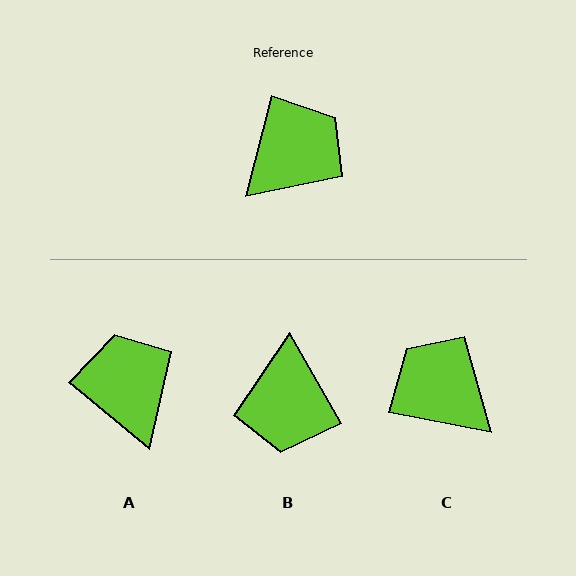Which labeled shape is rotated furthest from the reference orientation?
B, about 135 degrees away.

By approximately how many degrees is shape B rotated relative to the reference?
Approximately 135 degrees clockwise.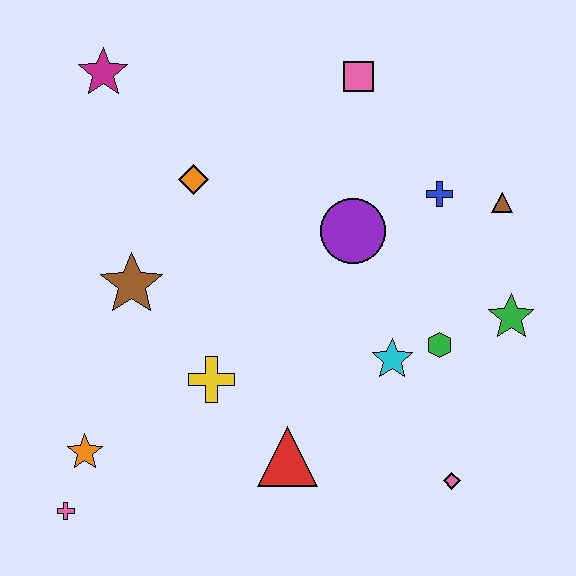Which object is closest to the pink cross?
The orange star is closest to the pink cross.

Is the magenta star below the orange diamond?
No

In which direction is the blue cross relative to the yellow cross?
The blue cross is to the right of the yellow cross.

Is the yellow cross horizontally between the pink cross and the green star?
Yes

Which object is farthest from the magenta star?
The pink diamond is farthest from the magenta star.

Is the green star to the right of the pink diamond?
Yes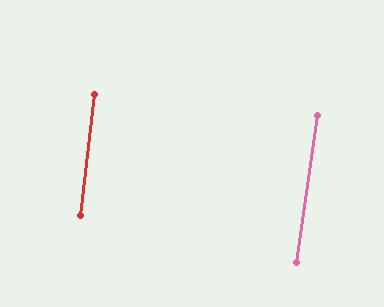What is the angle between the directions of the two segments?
Approximately 1 degree.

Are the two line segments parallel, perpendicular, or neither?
Parallel — their directions differ by only 1.5°.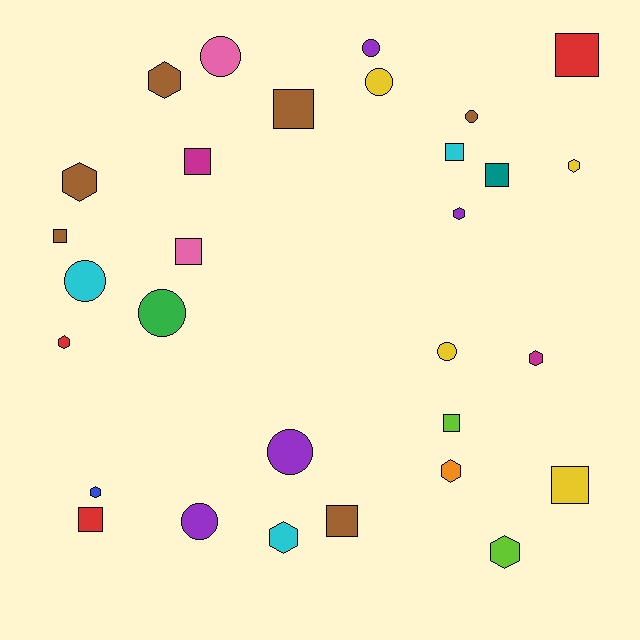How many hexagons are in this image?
There are 10 hexagons.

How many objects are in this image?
There are 30 objects.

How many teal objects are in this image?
There is 1 teal object.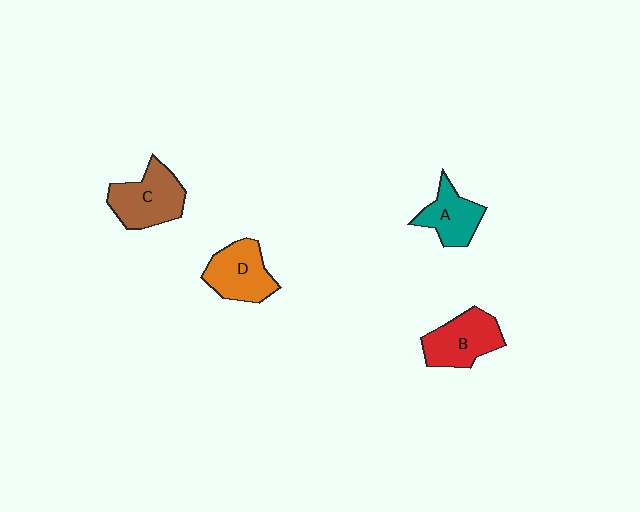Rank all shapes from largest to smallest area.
From largest to smallest: C (brown), B (red), D (orange), A (teal).